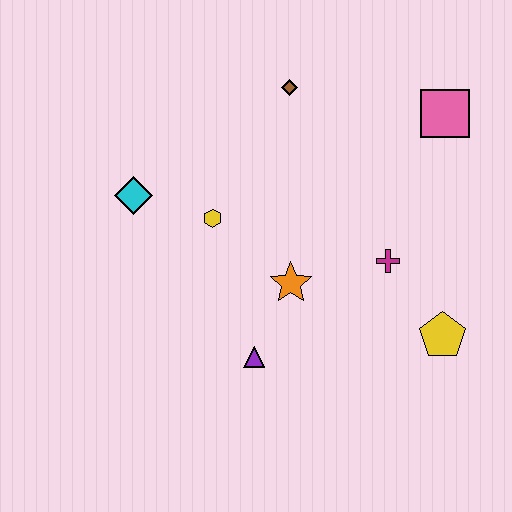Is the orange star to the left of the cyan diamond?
No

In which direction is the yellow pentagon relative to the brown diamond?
The yellow pentagon is below the brown diamond.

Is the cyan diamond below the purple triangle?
No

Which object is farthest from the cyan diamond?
The yellow pentagon is farthest from the cyan diamond.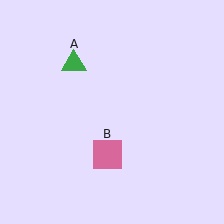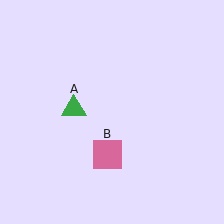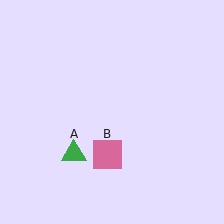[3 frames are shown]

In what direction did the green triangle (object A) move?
The green triangle (object A) moved down.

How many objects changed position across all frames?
1 object changed position: green triangle (object A).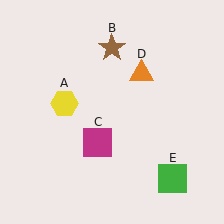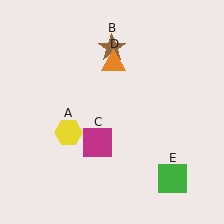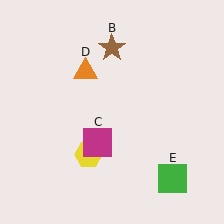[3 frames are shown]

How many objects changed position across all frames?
2 objects changed position: yellow hexagon (object A), orange triangle (object D).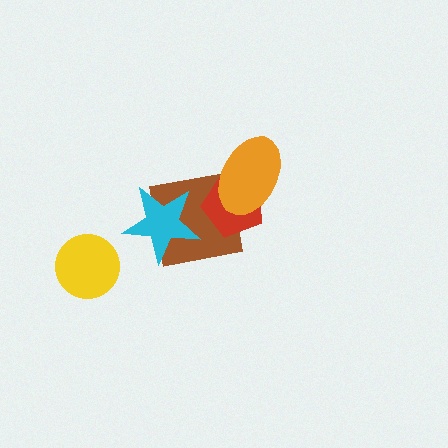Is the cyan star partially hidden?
No, no other shape covers it.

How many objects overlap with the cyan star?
1 object overlaps with the cyan star.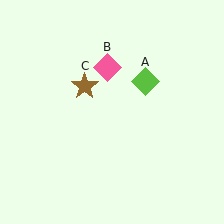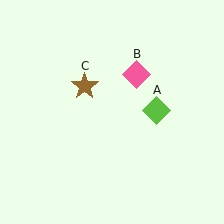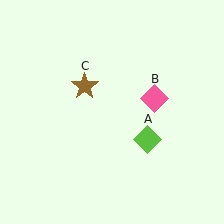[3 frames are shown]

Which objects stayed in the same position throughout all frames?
Brown star (object C) remained stationary.